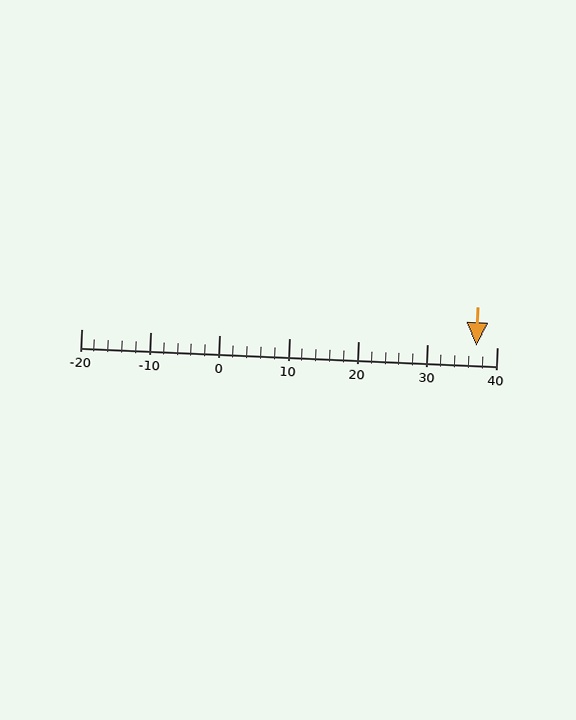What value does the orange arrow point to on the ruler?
The orange arrow points to approximately 37.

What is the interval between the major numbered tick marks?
The major tick marks are spaced 10 units apart.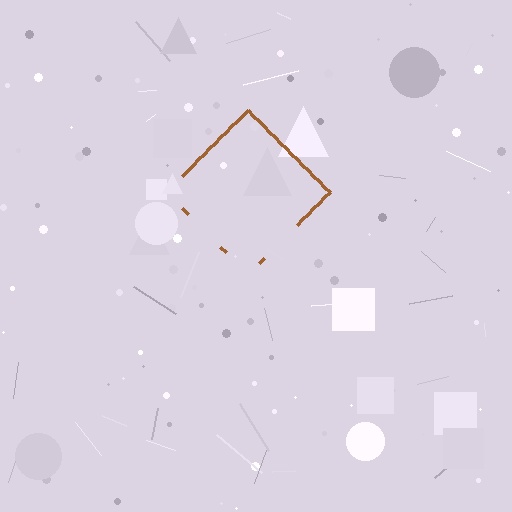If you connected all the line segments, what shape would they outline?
They would outline a diamond.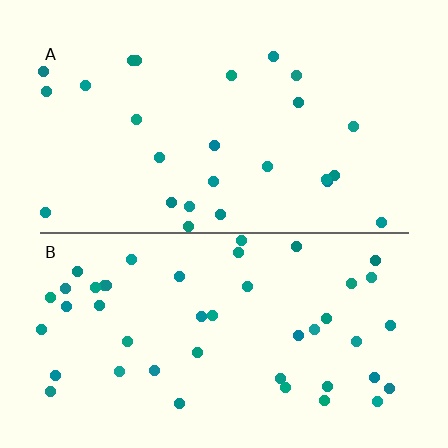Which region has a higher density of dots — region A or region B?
B (the bottom).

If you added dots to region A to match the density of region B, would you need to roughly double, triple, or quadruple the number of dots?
Approximately double.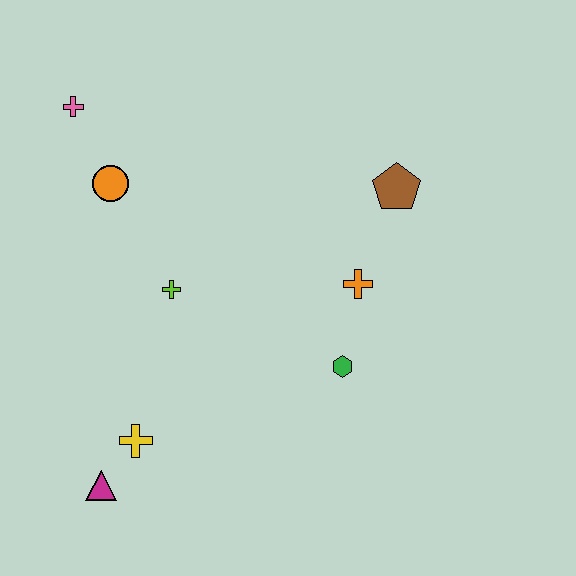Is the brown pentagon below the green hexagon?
No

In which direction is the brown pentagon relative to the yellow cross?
The brown pentagon is to the right of the yellow cross.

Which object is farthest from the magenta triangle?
The brown pentagon is farthest from the magenta triangle.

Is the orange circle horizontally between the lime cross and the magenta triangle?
Yes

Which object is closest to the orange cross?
The green hexagon is closest to the orange cross.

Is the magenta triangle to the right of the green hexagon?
No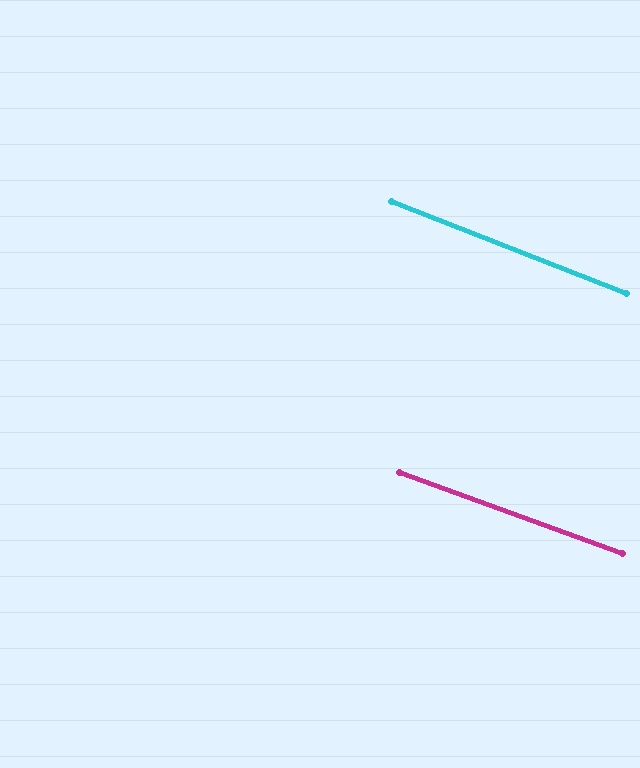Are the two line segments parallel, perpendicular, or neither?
Parallel — their directions differ by only 1.5°.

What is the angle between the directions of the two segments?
Approximately 1 degree.